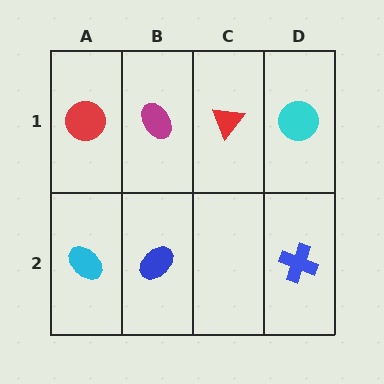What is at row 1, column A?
A red circle.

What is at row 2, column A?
A cyan ellipse.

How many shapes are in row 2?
3 shapes.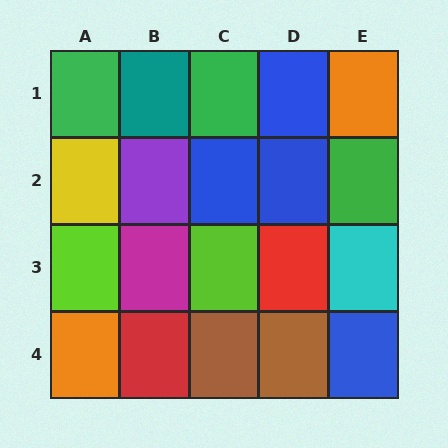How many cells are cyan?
1 cell is cyan.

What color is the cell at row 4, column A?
Orange.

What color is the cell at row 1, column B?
Teal.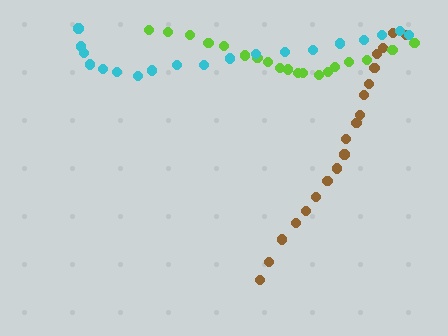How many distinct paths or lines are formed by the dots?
There are 3 distinct paths.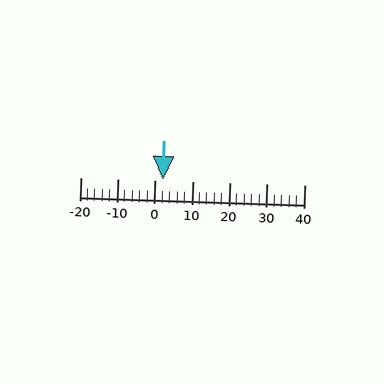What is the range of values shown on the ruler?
The ruler shows values from -20 to 40.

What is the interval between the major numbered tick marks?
The major tick marks are spaced 10 units apart.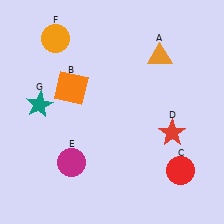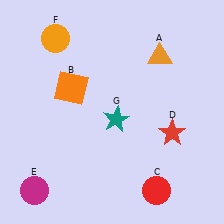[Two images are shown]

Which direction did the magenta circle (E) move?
The magenta circle (E) moved left.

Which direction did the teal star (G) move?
The teal star (G) moved right.